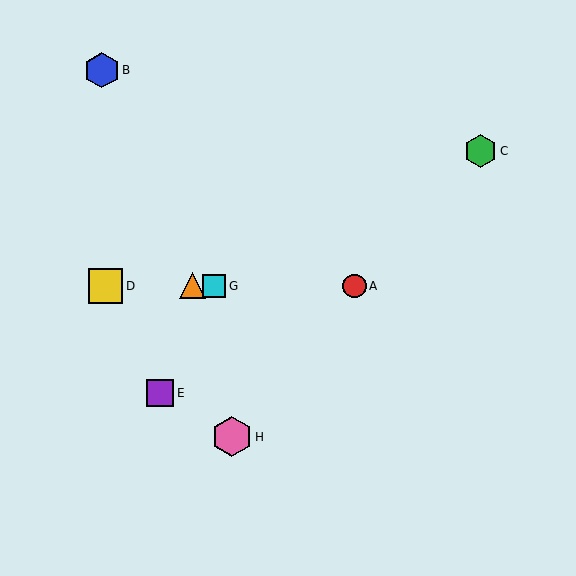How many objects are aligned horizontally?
4 objects (A, D, F, G) are aligned horizontally.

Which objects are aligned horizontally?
Objects A, D, F, G are aligned horizontally.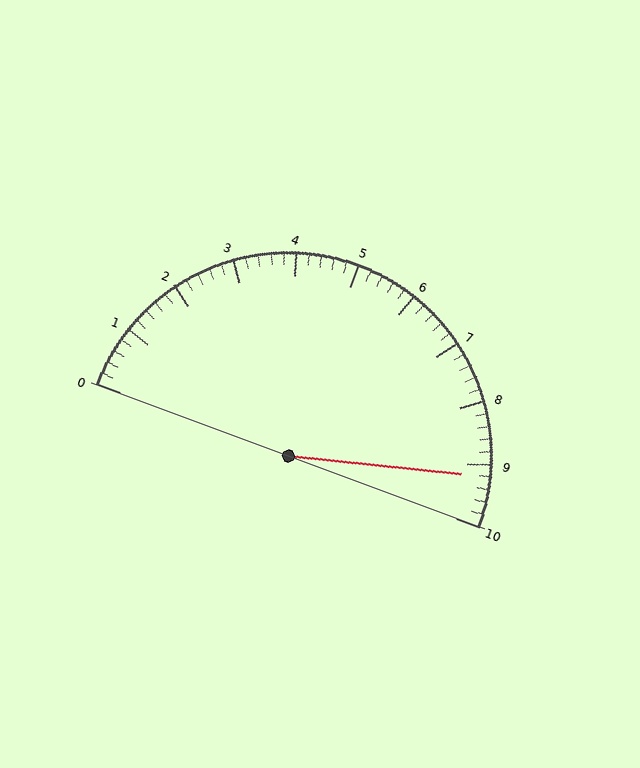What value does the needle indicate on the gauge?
The needle indicates approximately 9.2.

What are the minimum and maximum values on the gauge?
The gauge ranges from 0 to 10.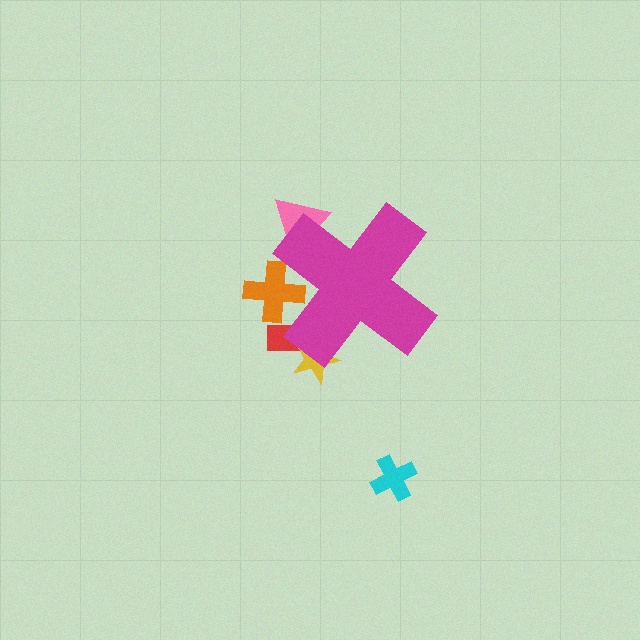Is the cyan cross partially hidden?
No, the cyan cross is fully visible.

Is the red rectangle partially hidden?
Yes, the red rectangle is partially hidden behind the magenta cross.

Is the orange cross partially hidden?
Yes, the orange cross is partially hidden behind the magenta cross.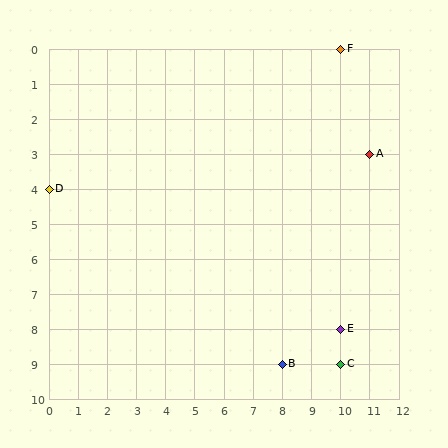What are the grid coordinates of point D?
Point D is at grid coordinates (0, 4).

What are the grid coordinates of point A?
Point A is at grid coordinates (11, 3).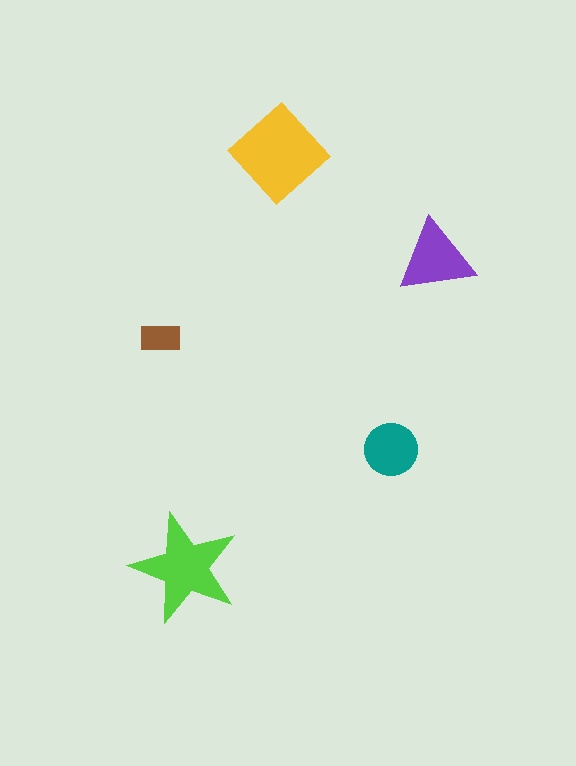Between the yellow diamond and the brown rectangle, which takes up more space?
The yellow diamond.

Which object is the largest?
The yellow diamond.